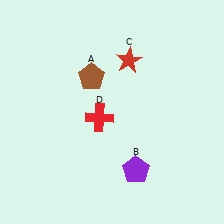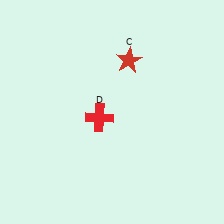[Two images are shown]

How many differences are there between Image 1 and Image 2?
There are 2 differences between the two images.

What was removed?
The brown pentagon (A), the purple pentagon (B) were removed in Image 2.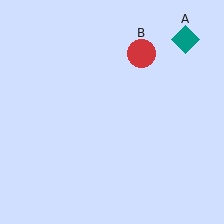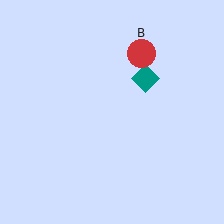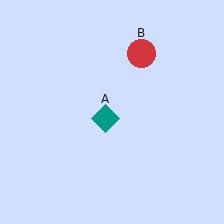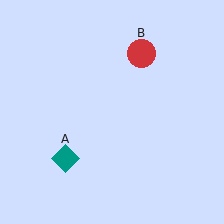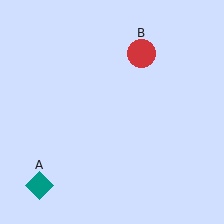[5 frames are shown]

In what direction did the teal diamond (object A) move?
The teal diamond (object A) moved down and to the left.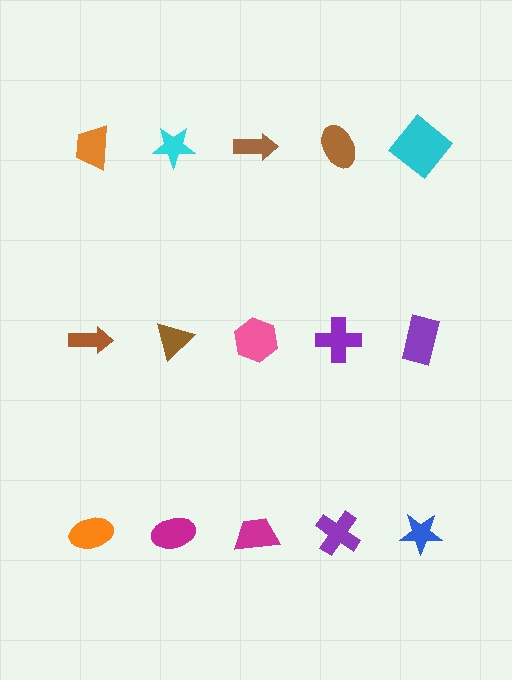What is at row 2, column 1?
A brown arrow.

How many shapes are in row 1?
5 shapes.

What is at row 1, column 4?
A brown ellipse.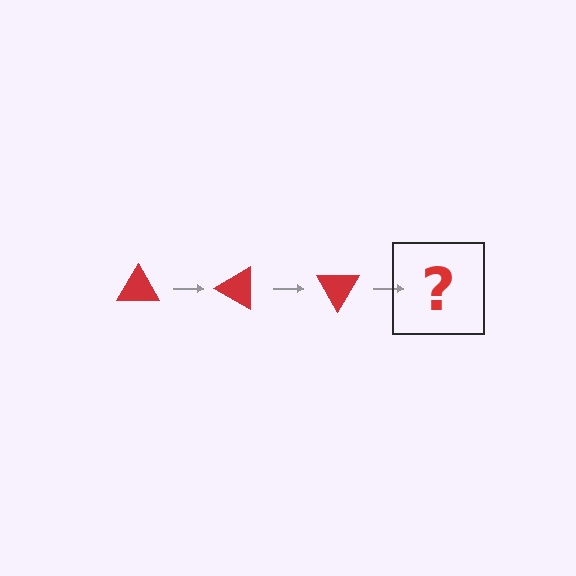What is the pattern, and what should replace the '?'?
The pattern is that the triangle rotates 30 degrees each step. The '?' should be a red triangle rotated 90 degrees.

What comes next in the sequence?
The next element should be a red triangle rotated 90 degrees.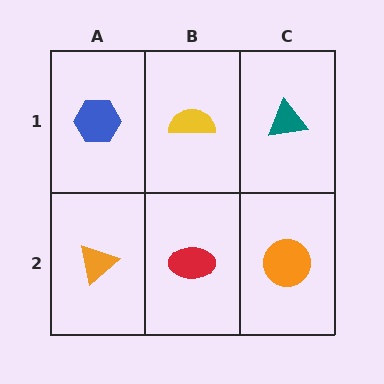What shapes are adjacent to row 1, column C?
An orange circle (row 2, column C), a yellow semicircle (row 1, column B).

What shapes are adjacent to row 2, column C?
A teal triangle (row 1, column C), a red ellipse (row 2, column B).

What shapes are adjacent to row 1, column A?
An orange triangle (row 2, column A), a yellow semicircle (row 1, column B).